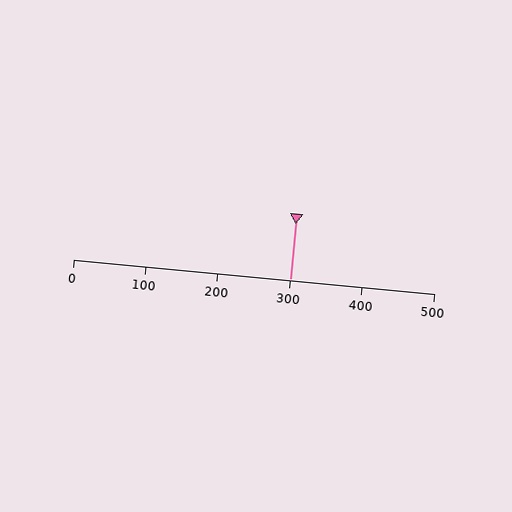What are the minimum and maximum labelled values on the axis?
The axis runs from 0 to 500.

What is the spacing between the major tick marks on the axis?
The major ticks are spaced 100 apart.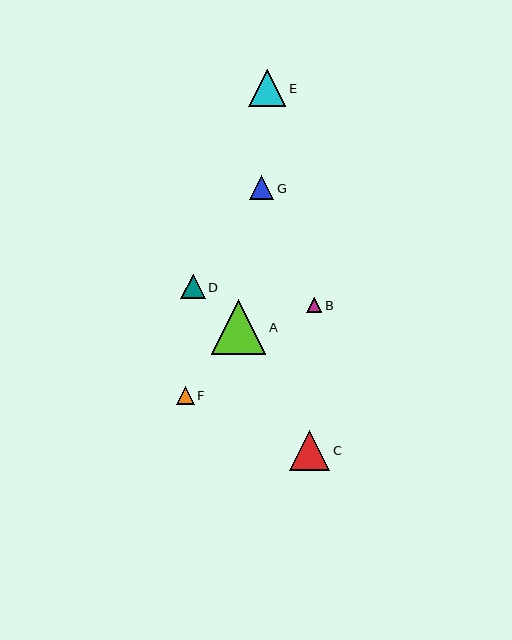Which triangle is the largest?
Triangle A is the largest with a size of approximately 55 pixels.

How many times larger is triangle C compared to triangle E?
Triangle C is approximately 1.1 times the size of triangle E.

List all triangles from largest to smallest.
From largest to smallest: A, C, E, D, G, F, B.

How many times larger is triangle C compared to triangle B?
Triangle C is approximately 2.7 times the size of triangle B.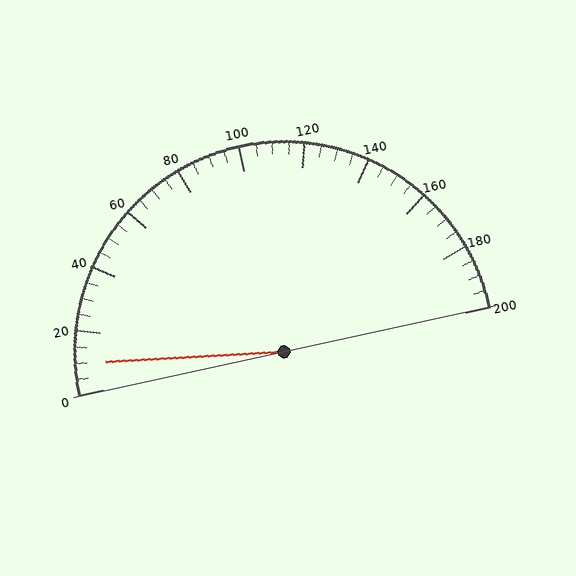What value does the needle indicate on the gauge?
The needle indicates approximately 10.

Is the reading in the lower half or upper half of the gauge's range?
The reading is in the lower half of the range (0 to 200).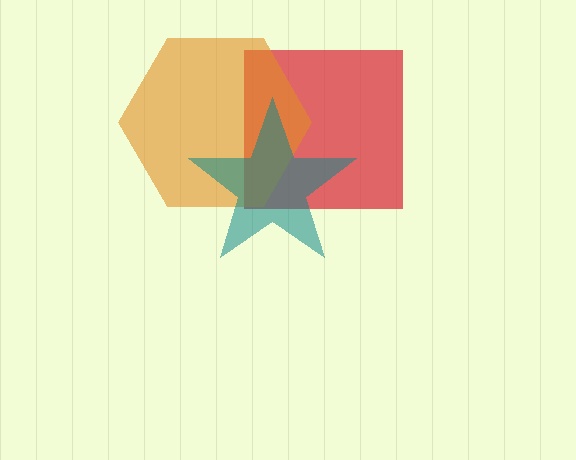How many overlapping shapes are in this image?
There are 3 overlapping shapes in the image.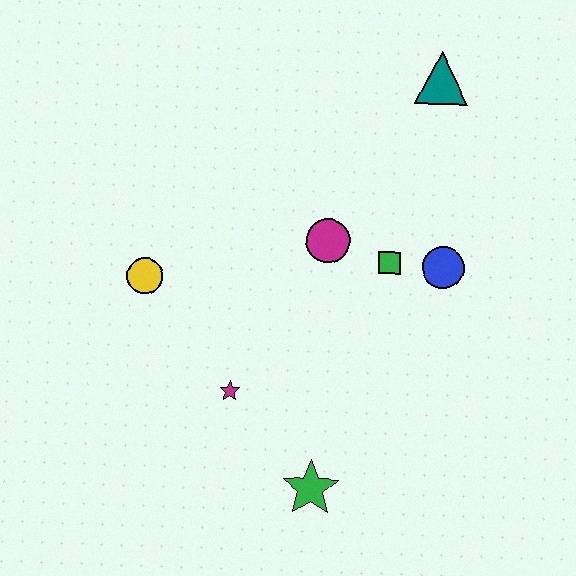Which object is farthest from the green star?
The teal triangle is farthest from the green star.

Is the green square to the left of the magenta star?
No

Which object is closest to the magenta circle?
The green square is closest to the magenta circle.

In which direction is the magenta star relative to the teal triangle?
The magenta star is below the teal triangle.